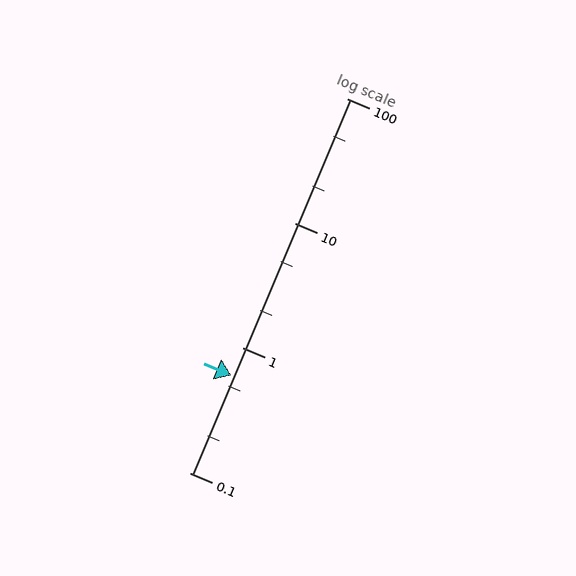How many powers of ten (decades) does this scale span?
The scale spans 3 decades, from 0.1 to 100.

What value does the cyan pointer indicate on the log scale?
The pointer indicates approximately 0.6.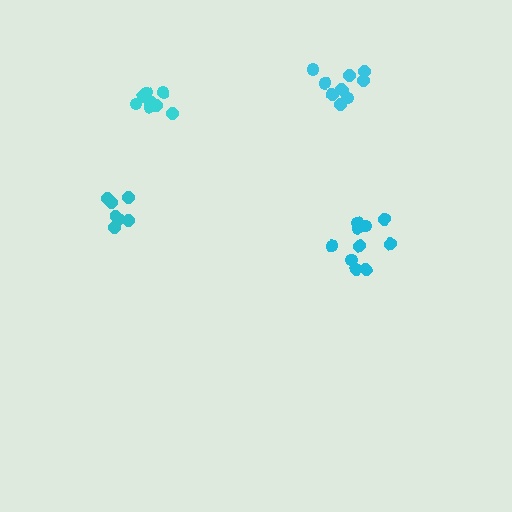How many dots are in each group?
Group 1: 8 dots, Group 2: 10 dots, Group 3: 10 dots, Group 4: 7 dots (35 total).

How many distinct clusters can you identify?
There are 4 distinct clusters.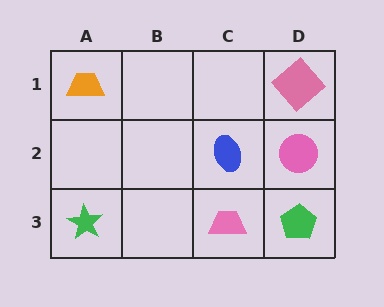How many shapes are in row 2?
2 shapes.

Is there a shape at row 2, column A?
No, that cell is empty.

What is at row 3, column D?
A green pentagon.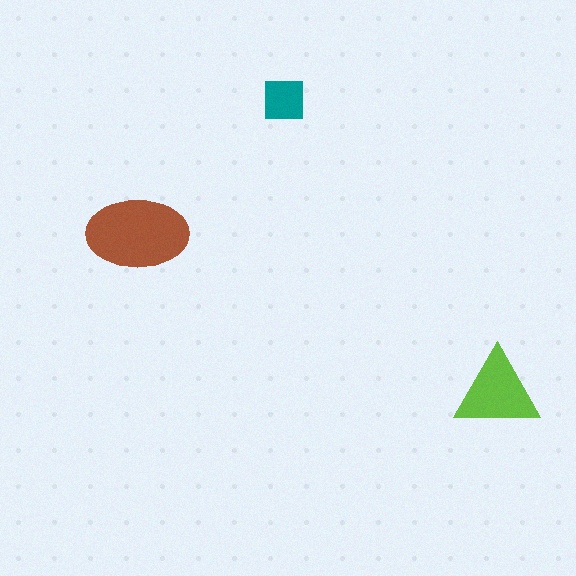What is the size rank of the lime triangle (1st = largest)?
2nd.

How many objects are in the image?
There are 3 objects in the image.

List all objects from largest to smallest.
The brown ellipse, the lime triangle, the teal square.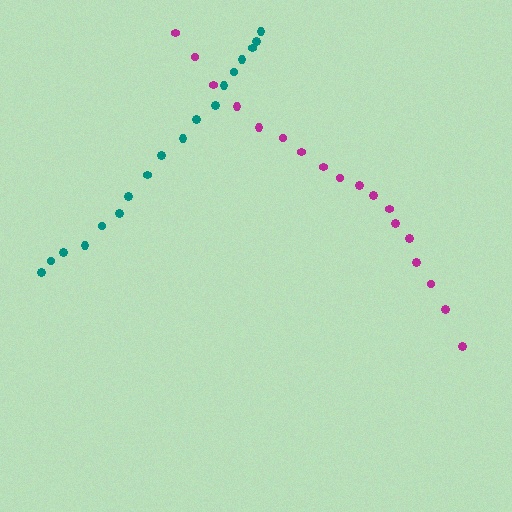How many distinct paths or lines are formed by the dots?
There are 2 distinct paths.